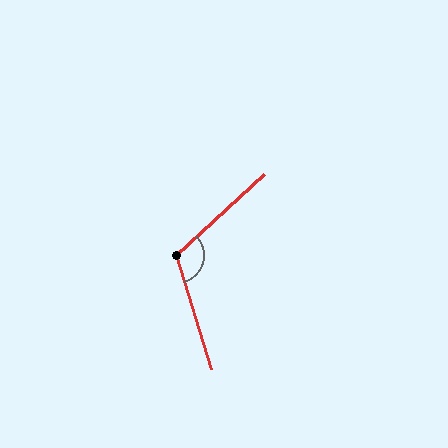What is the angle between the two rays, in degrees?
Approximately 116 degrees.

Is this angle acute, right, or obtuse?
It is obtuse.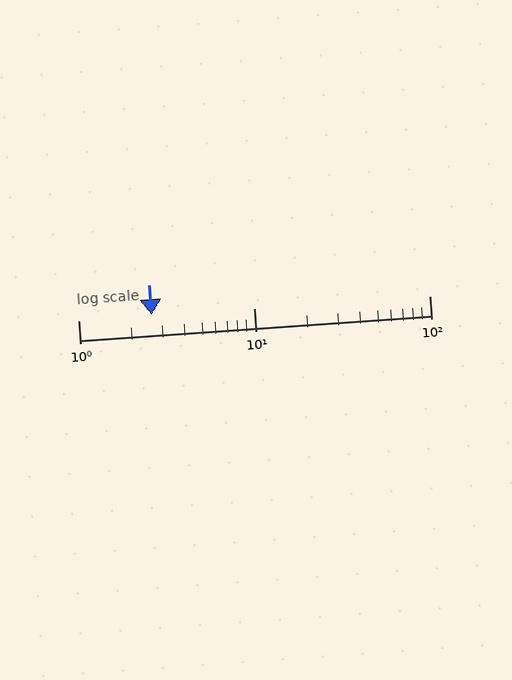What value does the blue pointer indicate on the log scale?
The pointer indicates approximately 2.6.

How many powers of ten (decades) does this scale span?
The scale spans 2 decades, from 1 to 100.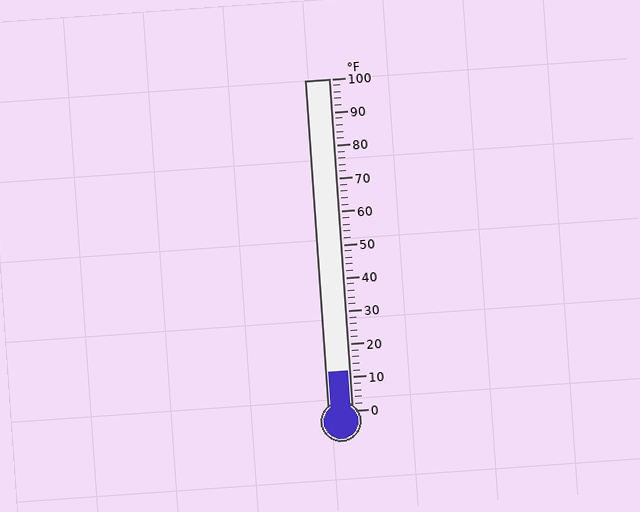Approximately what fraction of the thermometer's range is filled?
The thermometer is filled to approximately 10% of its range.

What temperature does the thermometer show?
The thermometer shows approximately 12°F.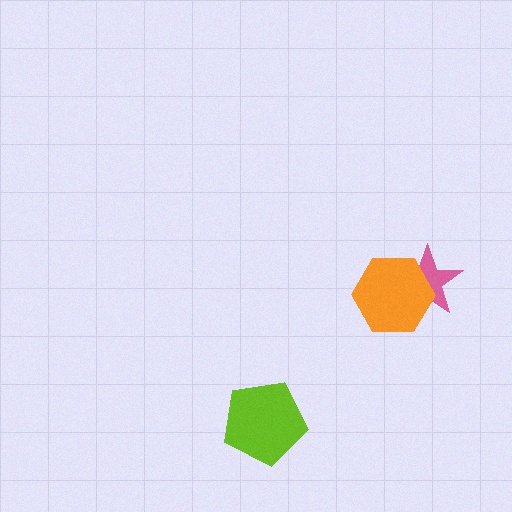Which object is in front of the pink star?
The orange hexagon is in front of the pink star.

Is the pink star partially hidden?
Yes, it is partially covered by another shape.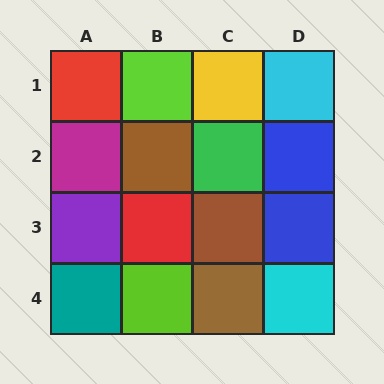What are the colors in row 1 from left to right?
Red, lime, yellow, cyan.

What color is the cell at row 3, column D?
Blue.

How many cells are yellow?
1 cell is yellow.